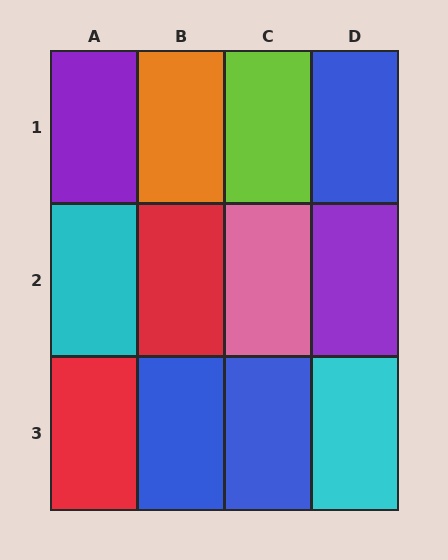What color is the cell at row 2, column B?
Red.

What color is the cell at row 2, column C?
Pink.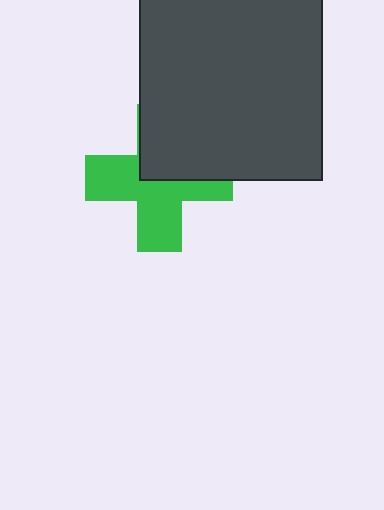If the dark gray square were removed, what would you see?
You would see the complete green cross.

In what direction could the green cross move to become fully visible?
The green cross could move down. That would shift it out from behind the dark gray square entirely.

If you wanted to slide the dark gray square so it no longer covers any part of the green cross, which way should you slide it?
Slide it up — that is the most direct way to separate the two shapes.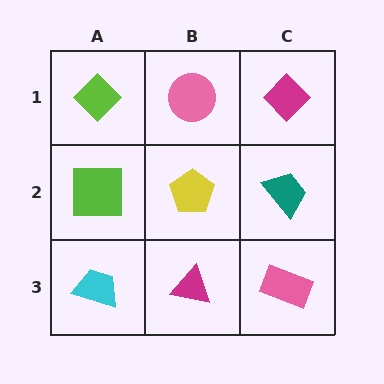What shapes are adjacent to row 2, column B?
A pink circle (row 1, column B), a magenta triangle (row 3, column B), a lime square (row 2, column A), a teal trapezoid (row 2, column C).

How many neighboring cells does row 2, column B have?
4.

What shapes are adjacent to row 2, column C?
A magenta diamond (row 1, column C), a pink rectangle (row 3, column C), a yellow pentagon (row 2, column B).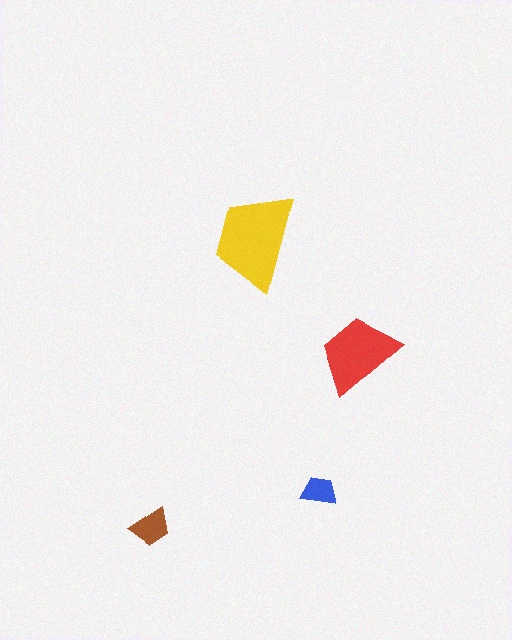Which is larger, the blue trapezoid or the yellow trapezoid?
The yellow one.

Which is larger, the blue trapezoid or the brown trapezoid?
The brown one.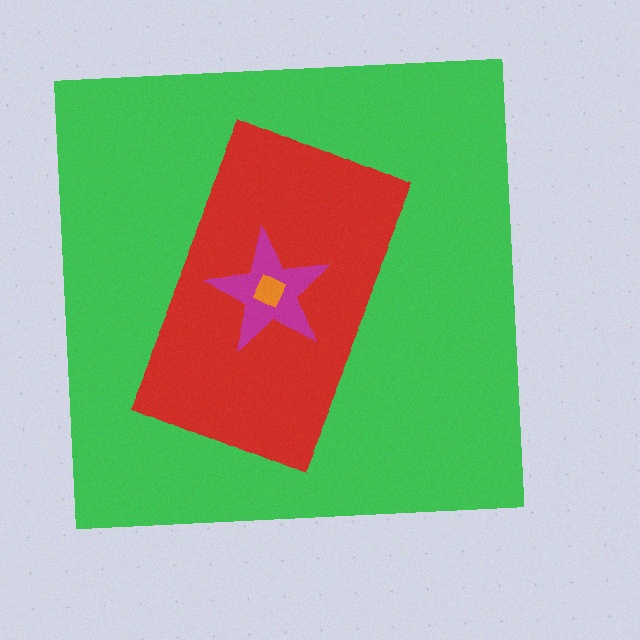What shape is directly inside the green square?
The red rectangle.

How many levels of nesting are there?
4.